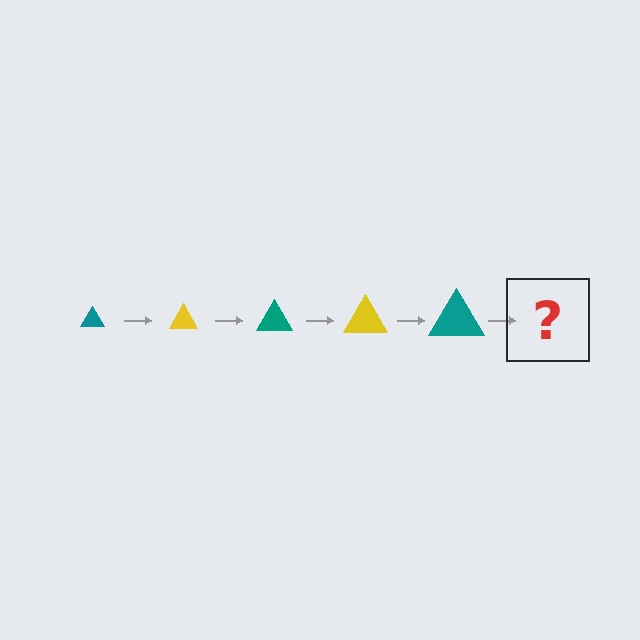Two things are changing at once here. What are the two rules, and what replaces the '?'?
The two rules are that the triangle grows larger each step and the color cycles through teal and yellow. The '?' should be a yellow triangle, larger than the previous one.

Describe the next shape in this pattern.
It should be a yellow triangle, larger than the previous one.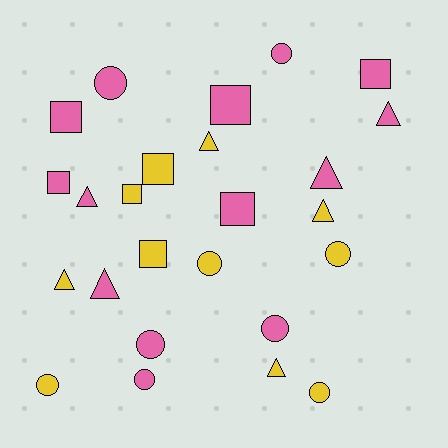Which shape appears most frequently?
Circle, with 9 objects.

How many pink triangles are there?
There are 4 pink triangles.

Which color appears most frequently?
Pink, with 14 objects.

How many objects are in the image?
There are 25 objects.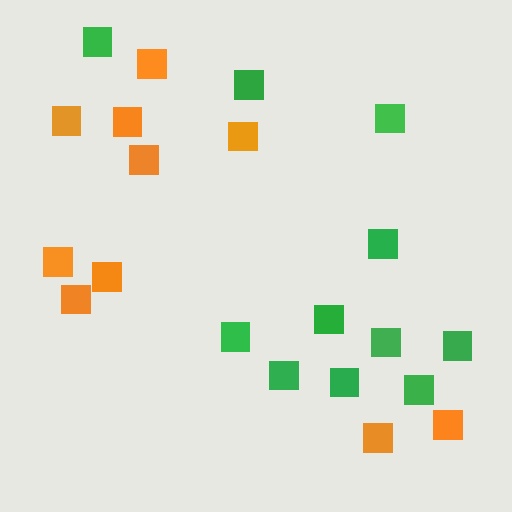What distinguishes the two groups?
There are 2 groups: one group of orange squares (10) and one group of green squares (11).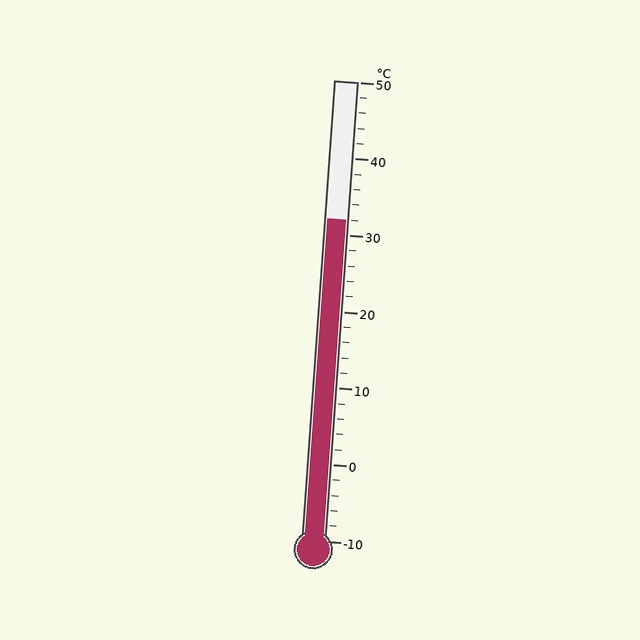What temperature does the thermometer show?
The thermometer shows approximately 32°C.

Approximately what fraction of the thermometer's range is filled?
The thermometer is filled to approximately 70% of its range.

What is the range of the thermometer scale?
The thermometer scale ranges from -10°C to 50°C.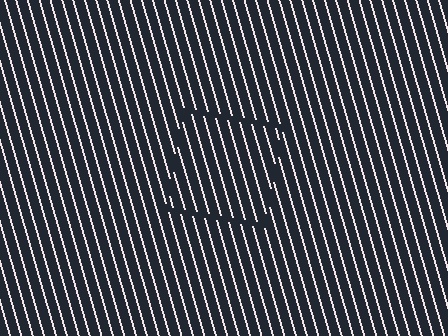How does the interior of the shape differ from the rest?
The interior of the shape contains the same grating, shifted by half a period — the contour is defined by the phase discontinuity where line-ends from the inner and outer gratings abut.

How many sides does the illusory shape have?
4 sides — the line-ends trace a square.